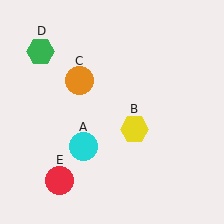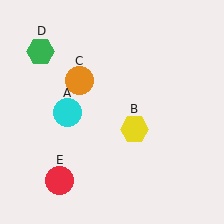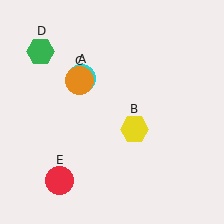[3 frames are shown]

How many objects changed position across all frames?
1 object changed position: cyan circle (object A).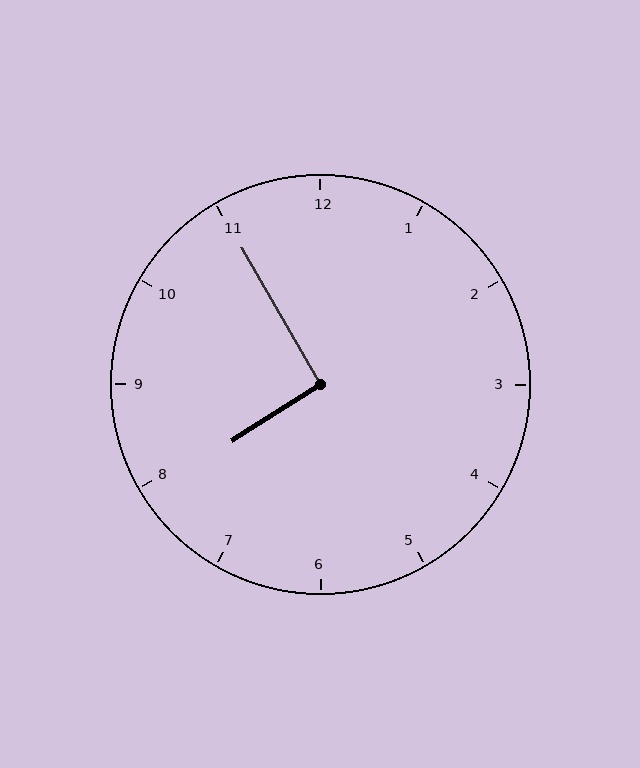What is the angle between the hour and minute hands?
Approximately 92 degrees.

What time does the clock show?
7:55.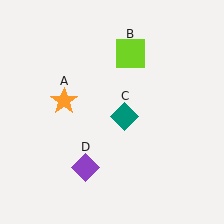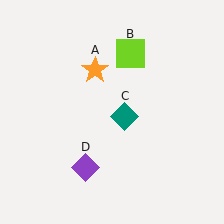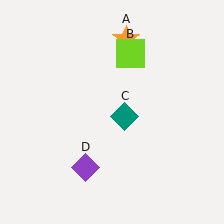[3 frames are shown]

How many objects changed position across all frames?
1 object changed position: orange star (object A).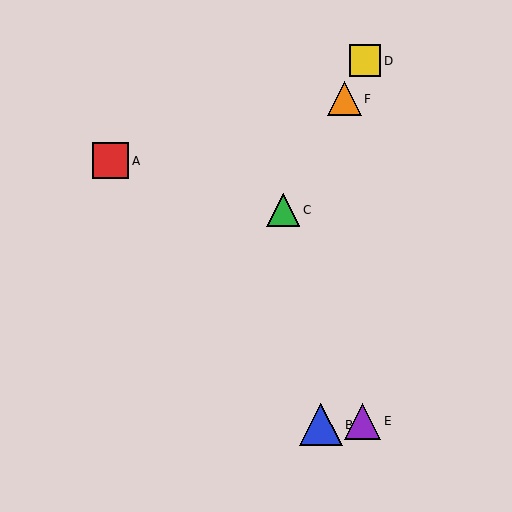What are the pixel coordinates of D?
Object D is at (365, 61).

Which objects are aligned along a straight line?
Objects C, D, F are aligned along a straight line.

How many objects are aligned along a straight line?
3 objects (C, D, F) are aligned along a straight line.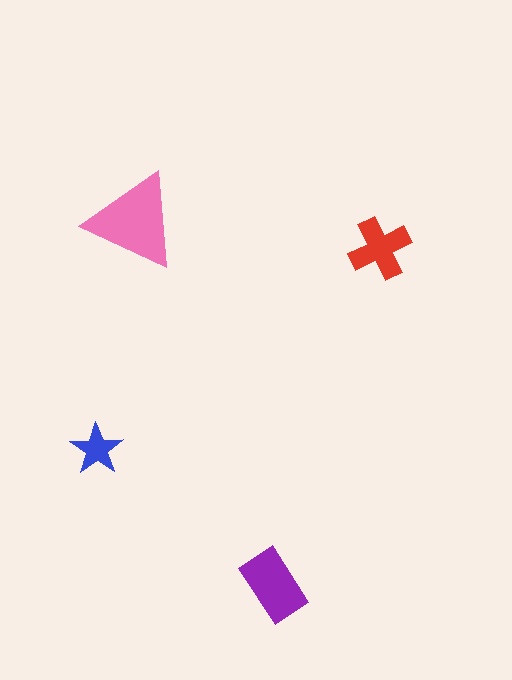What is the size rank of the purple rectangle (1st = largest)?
2nd.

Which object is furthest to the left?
The blue star is leftmost.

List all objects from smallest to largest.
The blue star, the red cross, the purple rectangle, the pink triangle.